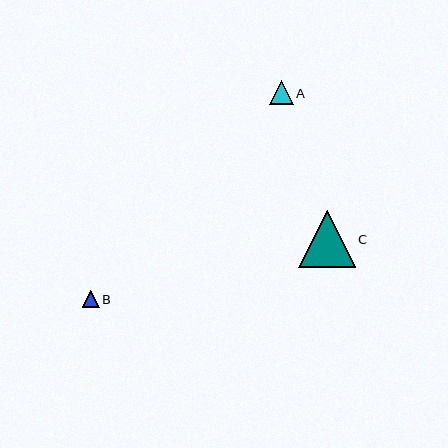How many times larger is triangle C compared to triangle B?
Triangle C is approximately 3.3 times the size of triangle B.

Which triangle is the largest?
Triangle C is the largest with a size of approximately 56 pixels.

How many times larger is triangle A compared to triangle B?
Triangle A is approximately 1.4 times the size of triangle B.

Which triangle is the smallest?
Triangle B is the smallest with a size of approximately 17 pixels.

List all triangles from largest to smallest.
From largest to smallest: C, A, B.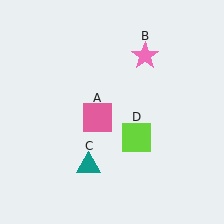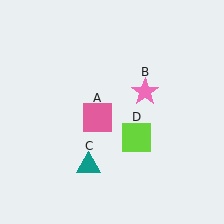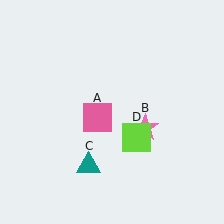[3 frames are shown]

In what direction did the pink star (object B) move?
The pink star (object B) moved down.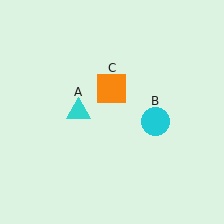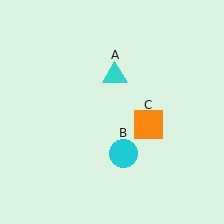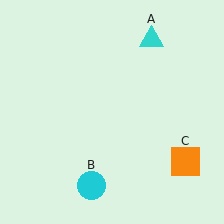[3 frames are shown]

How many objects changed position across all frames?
3 objects changed position: cyan triangle (object A), cyan circle (object B), orange square (object C).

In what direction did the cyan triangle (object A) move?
The cyan triangle (object A) moved up and to the right.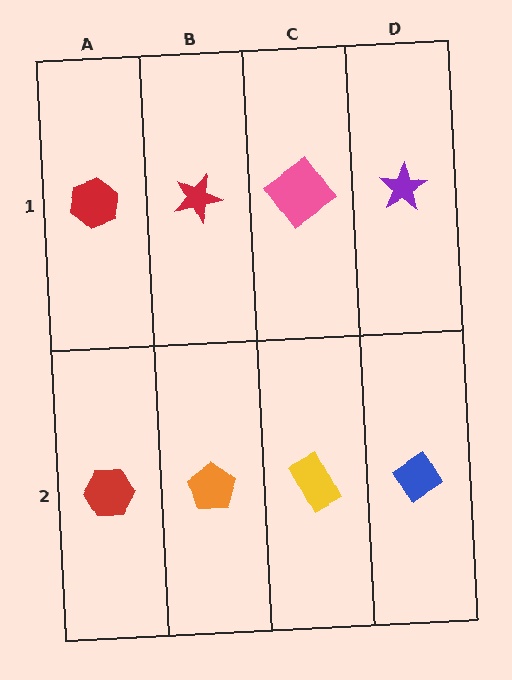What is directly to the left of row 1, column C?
A red star.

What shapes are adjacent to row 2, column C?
A pink diamond (row 1, column C), an orange pentagon (row 2, column B), a blue diamond (row 2, column D).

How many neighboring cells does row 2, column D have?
2.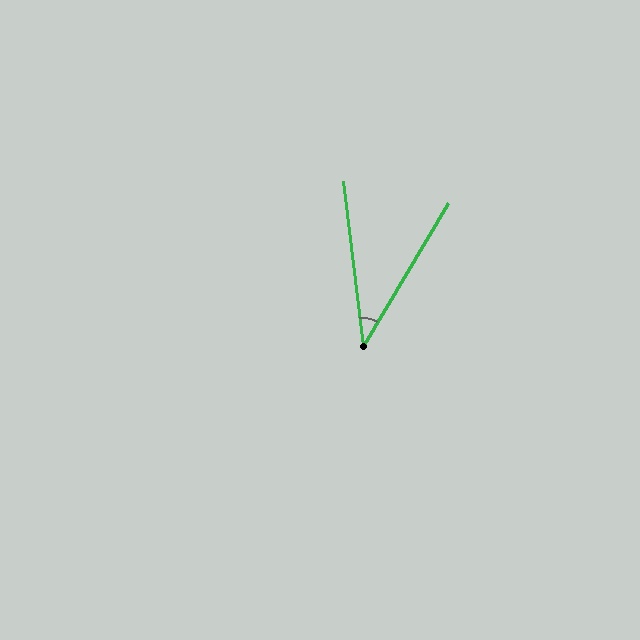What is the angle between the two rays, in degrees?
Approximately 38 degrees.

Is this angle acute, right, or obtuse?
It is acute.